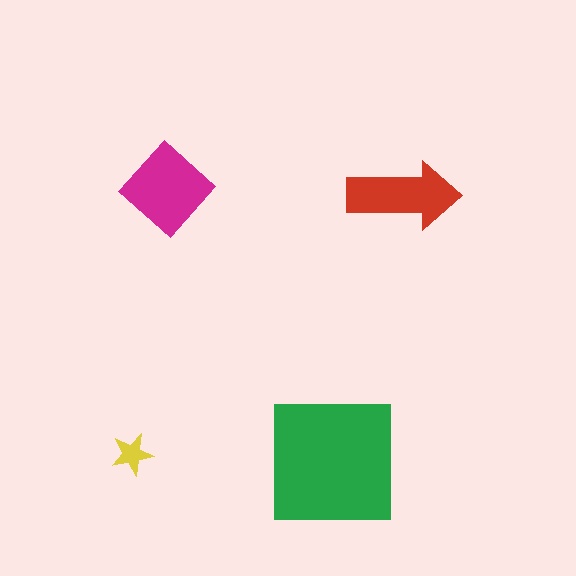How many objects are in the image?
There are 4 objects in the image.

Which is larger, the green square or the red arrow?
The green square.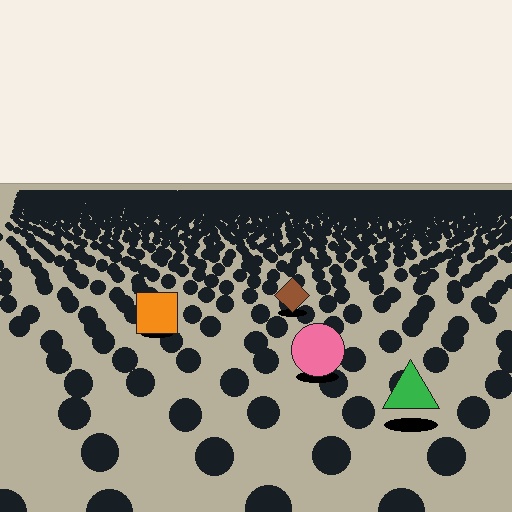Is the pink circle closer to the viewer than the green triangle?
No. The green triangle is closer — you can tell from the texture gradient: the ground texture is coarser near it.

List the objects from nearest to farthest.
From nearest to farthest: the green triangle, the pink circle, the orange square, the brown diamond.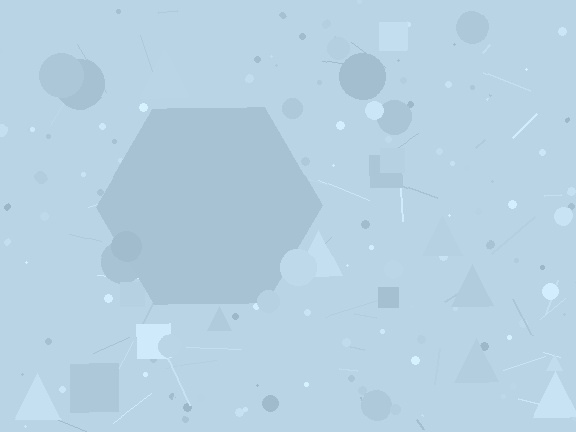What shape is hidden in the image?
A hexagon is hidden in the image.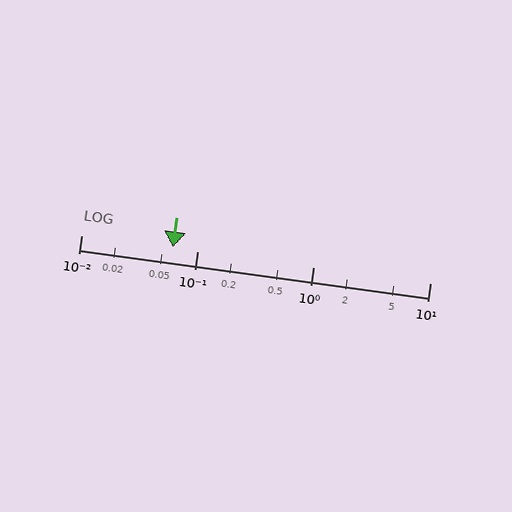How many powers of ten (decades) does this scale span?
The scale spans 3 decades, from 0.01 to 10.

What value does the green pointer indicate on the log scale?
The pointer indicates approximately 0.062.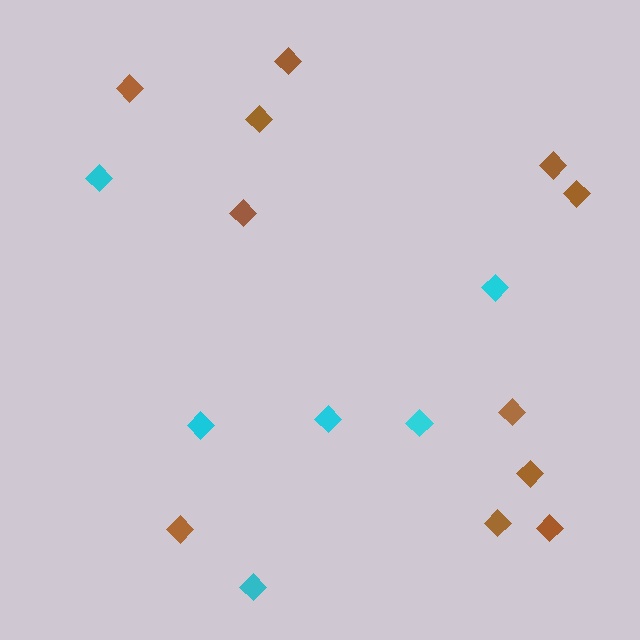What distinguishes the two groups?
There are 2 groups: one group of cyan diamonds (6) and one group of brown diamonds (11).